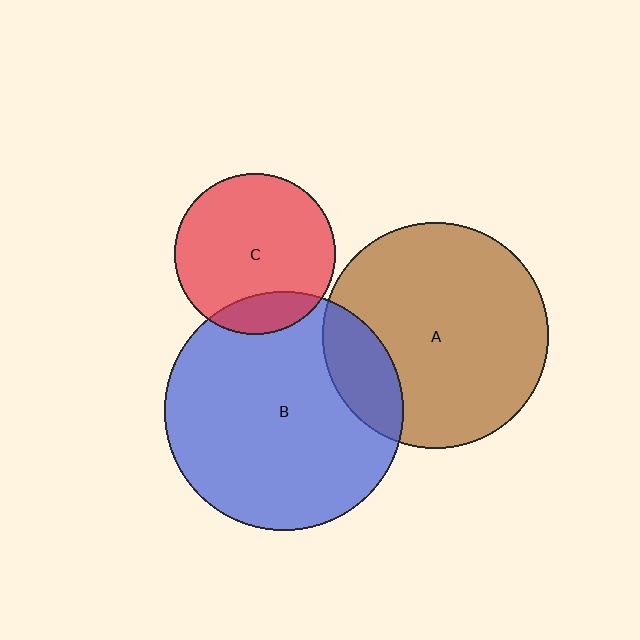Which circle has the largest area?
Circle B (blue).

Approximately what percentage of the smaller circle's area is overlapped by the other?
Approximately 15%.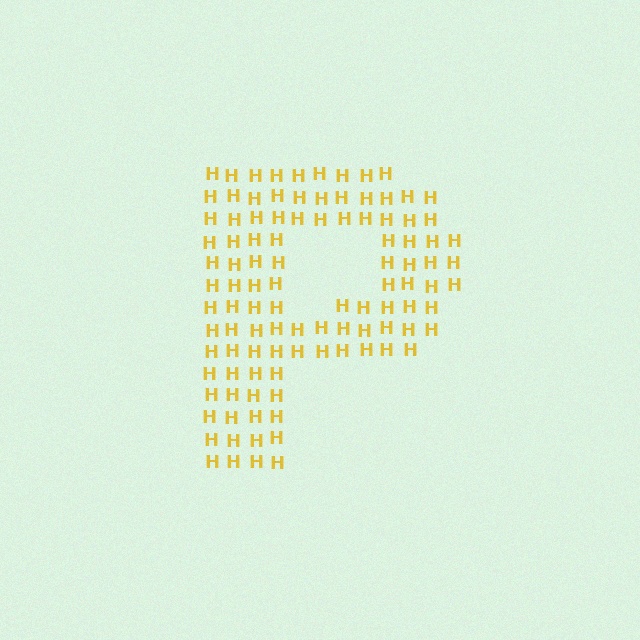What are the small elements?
The small elements are letter H's.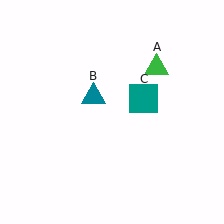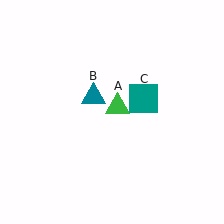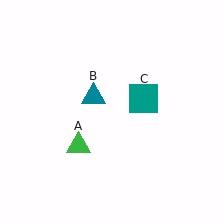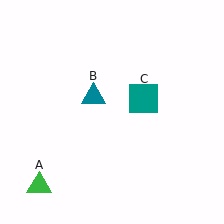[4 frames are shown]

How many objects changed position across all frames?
1 object changed position: green triangle (object A).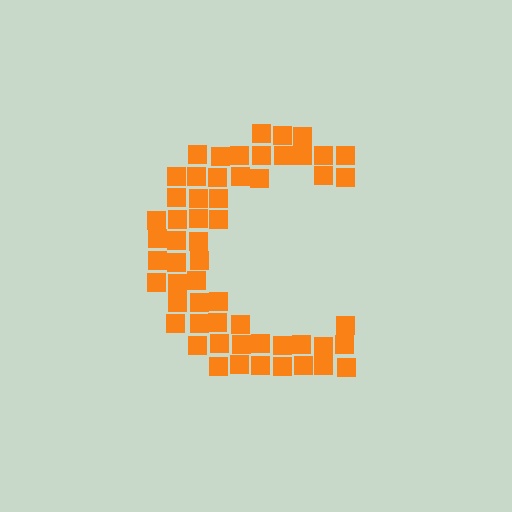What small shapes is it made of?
It is made of small squares.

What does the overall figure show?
The overall figure shows the letter C.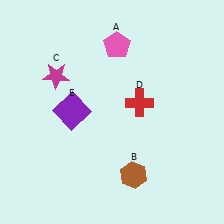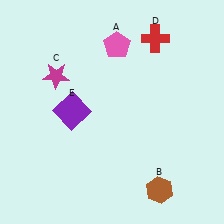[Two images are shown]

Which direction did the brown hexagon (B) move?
The brown hexagon (B) moved right.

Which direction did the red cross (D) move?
The red cross (D) moved up.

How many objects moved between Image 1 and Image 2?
2 objects moved between the two images.